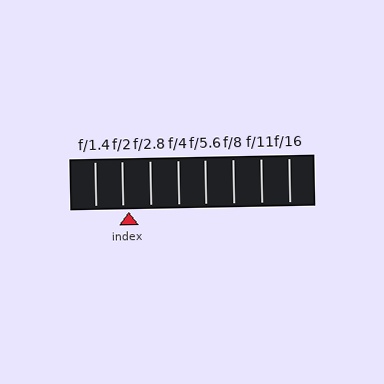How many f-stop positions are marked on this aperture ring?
There are 8 f-stop positions marked.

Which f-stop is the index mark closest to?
The index mark is closest to f/2.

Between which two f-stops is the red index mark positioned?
The index mark is between f/2 and f/2.8.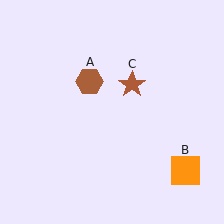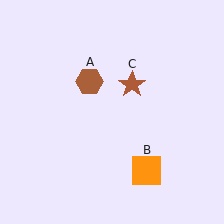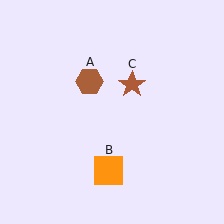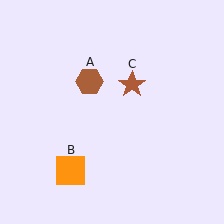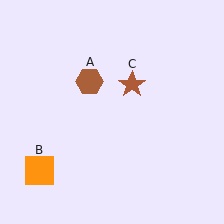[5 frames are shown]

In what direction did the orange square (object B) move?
The orange square (object B) moved left.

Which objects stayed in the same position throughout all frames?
Brown hexagon (object A) and brown star (object C) remained stationary.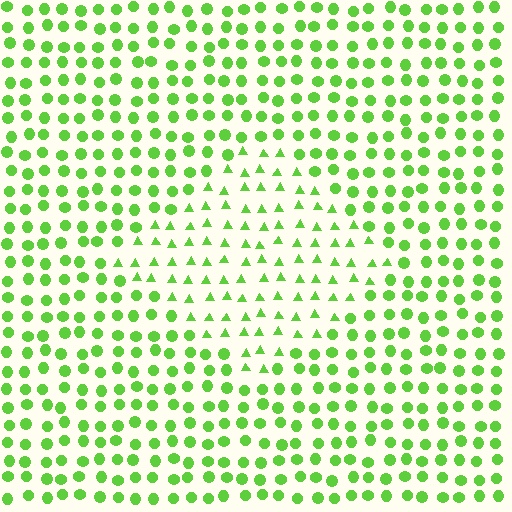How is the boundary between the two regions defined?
The boundary is defined by a change in element shape: triangles inside vs. circles outside. All elements share the same color and spacing.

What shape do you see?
I see a diamond.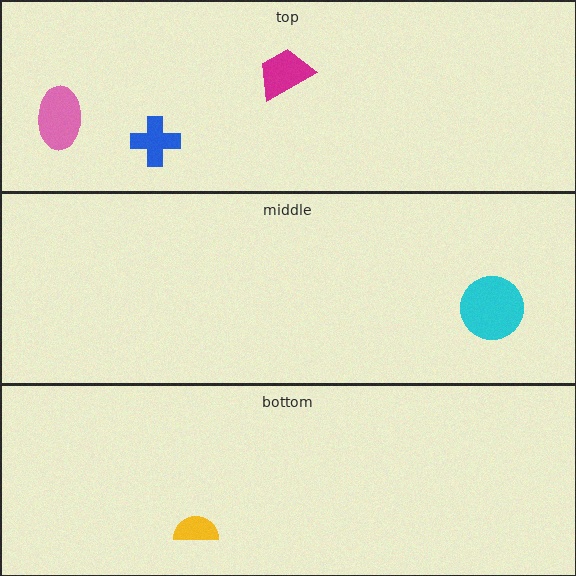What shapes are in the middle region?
The cyan circle.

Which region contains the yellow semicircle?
The bottom region.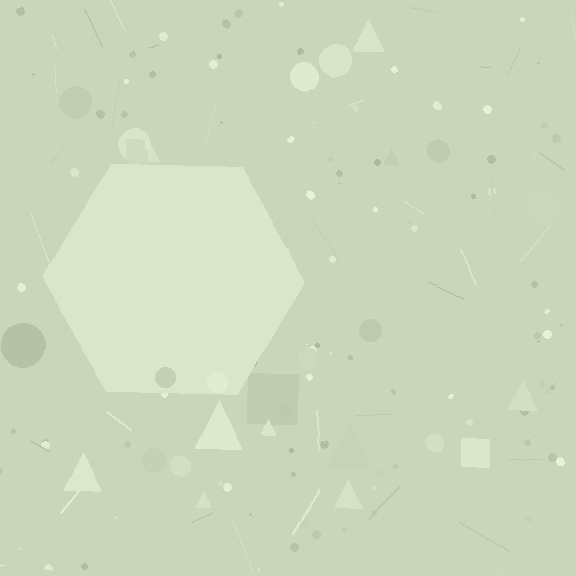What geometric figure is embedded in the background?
A hexagon is embedded in the background.